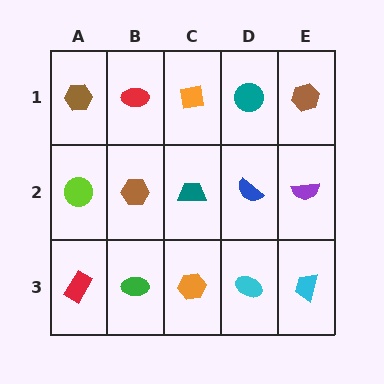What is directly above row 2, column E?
A brown hexagon.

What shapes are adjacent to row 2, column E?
A brown hexagon (row 1, column E), a cyan trapezoid (row 3, column E), a blue semicircle (row 2, column D).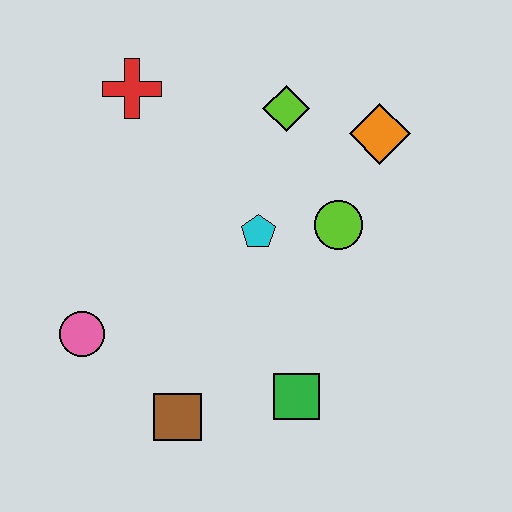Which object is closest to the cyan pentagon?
The lime circle is closest to the cyan pentagon.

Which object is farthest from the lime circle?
The pink circle is farthest from the lime circle.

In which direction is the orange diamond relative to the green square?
The orange diamond is above the green square.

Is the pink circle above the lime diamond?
No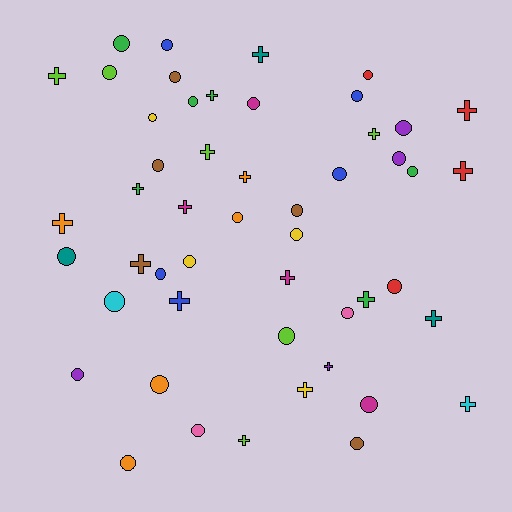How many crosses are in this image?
There are 20 crosses.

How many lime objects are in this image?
There are 6 lime objects.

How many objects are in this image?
There are 50 objects.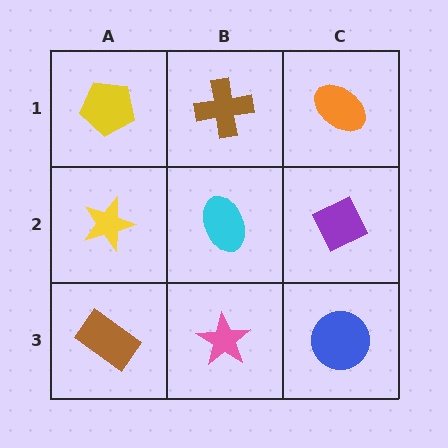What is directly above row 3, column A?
A yellow star.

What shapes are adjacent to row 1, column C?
A purple diamond (row 2, column C), a brown cross (row 1, column B).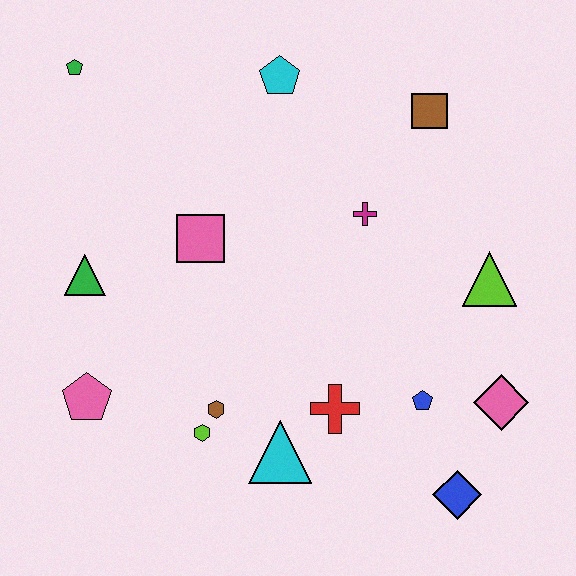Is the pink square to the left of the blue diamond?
Yes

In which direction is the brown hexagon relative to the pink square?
The brown hexagon is below the pink square.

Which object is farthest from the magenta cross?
The pink pentagon is farthest from the magenta cross.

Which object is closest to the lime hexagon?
The brown hexagon is closest to the lime hexagon.